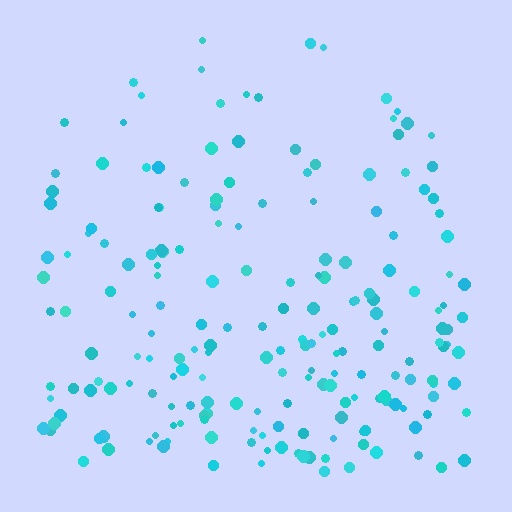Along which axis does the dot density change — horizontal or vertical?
Vertical.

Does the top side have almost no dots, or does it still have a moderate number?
Still a moderate number, just noticeably fewer than the bottom.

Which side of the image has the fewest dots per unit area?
The top.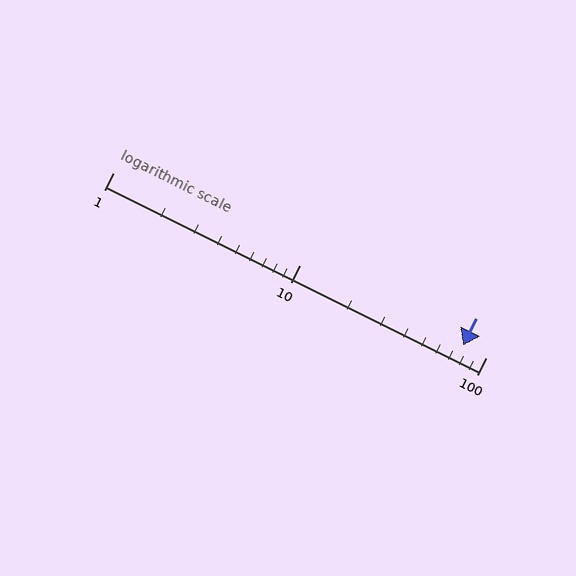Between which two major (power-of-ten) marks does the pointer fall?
The pointer is between 10 and 100.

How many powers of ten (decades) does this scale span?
The scale spans 2 decades, from 1 to 100.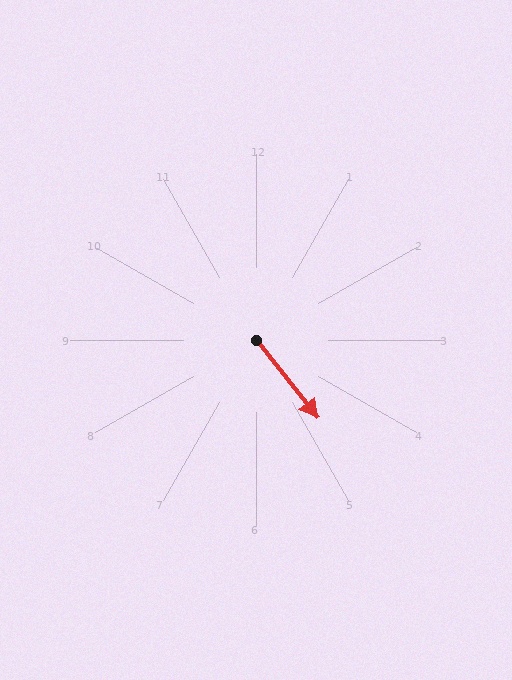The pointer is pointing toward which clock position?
Roughly 5 o'clock.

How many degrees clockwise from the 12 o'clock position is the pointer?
Approximately 141 degrees.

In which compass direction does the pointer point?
Southeast.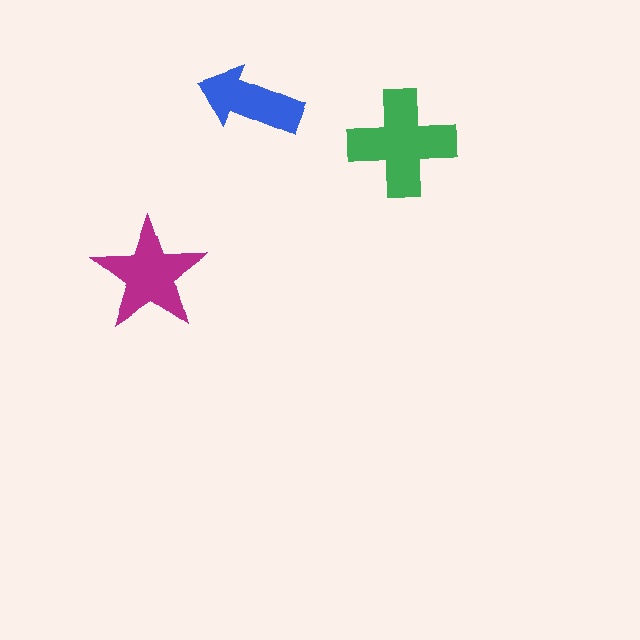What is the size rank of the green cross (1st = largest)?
1st.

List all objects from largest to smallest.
The green cross, the magenta star, the blue arrow.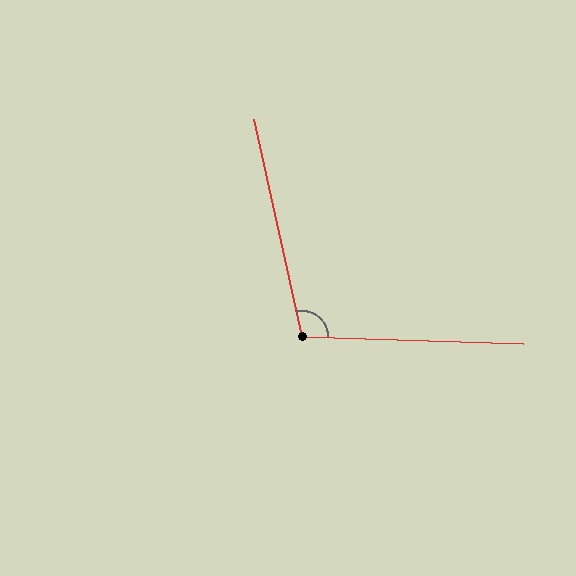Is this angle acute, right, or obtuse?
It is obtuse.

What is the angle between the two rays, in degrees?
Approximately 104 degrees.